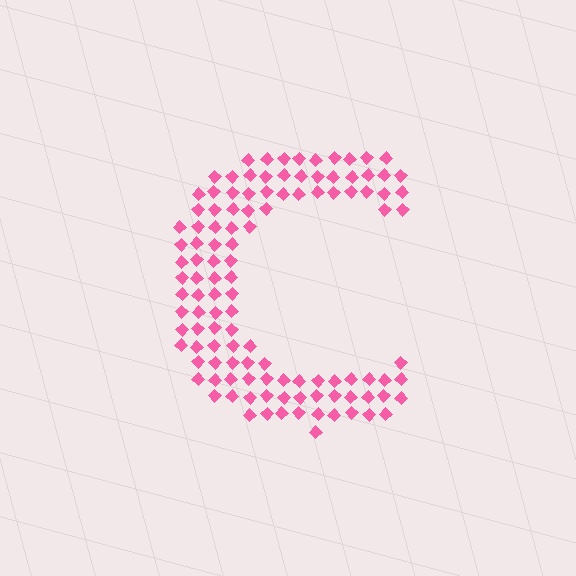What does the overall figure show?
The overall figure shows the letter C.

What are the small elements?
The small elements are diamonds.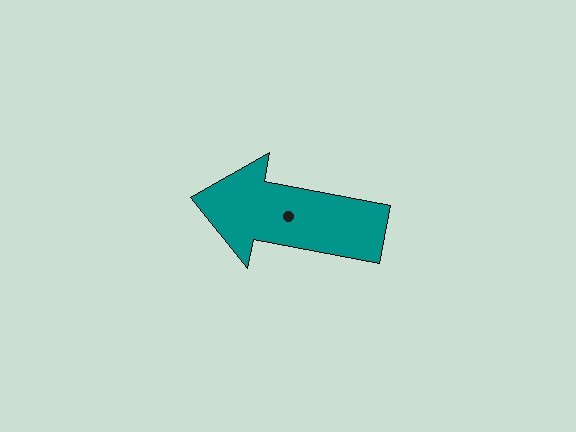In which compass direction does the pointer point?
West.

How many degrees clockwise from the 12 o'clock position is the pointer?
Approximately 281 degrees.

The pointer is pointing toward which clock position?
Roughly 9 o'clock.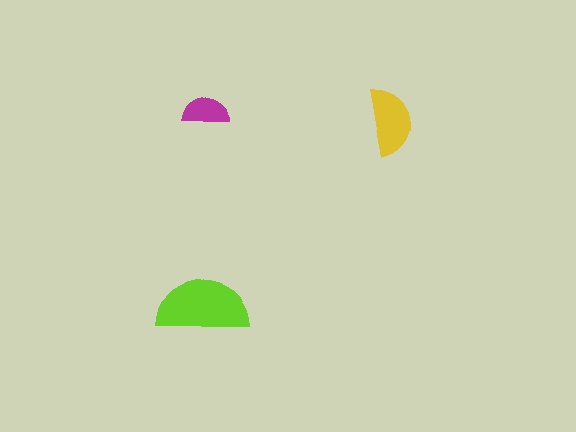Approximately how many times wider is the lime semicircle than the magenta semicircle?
About 2 times wider.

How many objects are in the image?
There are 3 objects in the image.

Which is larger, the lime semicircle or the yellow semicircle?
The lime one.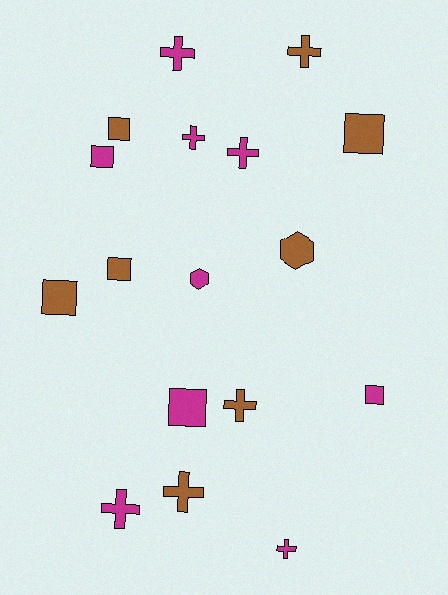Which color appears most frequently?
Magenta, with 9 objects.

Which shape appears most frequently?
Cross, with 8 objects.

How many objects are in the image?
There are 17 objects.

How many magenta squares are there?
There are 3 magenta squares.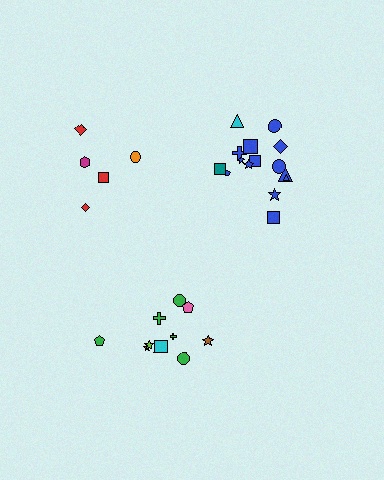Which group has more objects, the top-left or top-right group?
The top-right group.